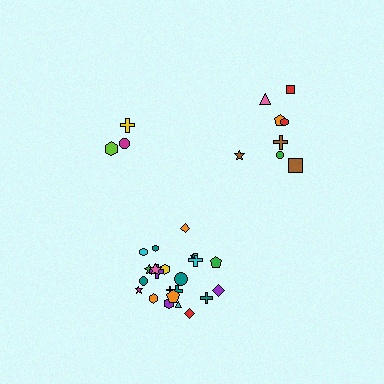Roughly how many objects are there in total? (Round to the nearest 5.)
Roughly 35 objects in total.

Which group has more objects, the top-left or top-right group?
The top-right group.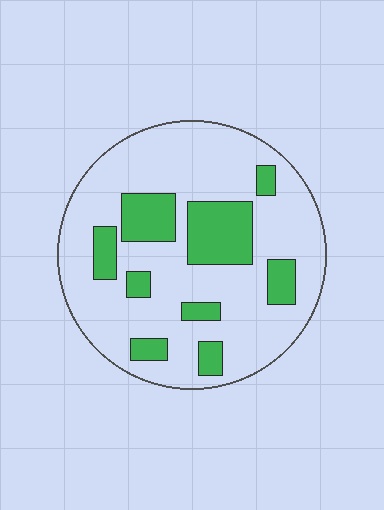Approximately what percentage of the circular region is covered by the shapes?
Approximately 25%.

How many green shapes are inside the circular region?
9.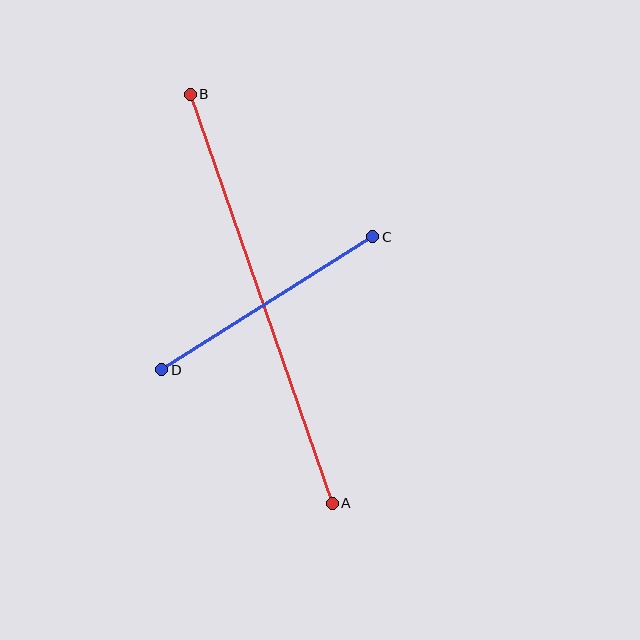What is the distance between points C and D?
The distance is approximately 249 pixels.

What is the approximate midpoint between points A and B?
The midpoint is at approximately (261, 299) pixels.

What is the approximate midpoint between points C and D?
The midpoint is at approximately (267, 303) pixels.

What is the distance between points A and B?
The distance is approximately 433 pixels.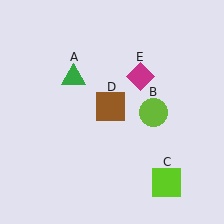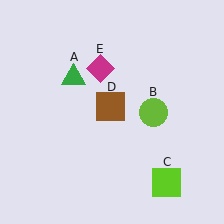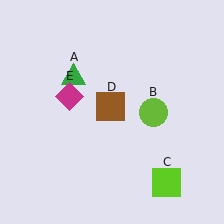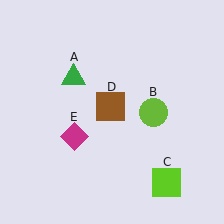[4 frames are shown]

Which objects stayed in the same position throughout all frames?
Green triangle (object A) and lime circle (object B) and lime square (object C) and brown square (object D) remained stationary.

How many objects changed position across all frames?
1 object changed position: magenta diamond (object E).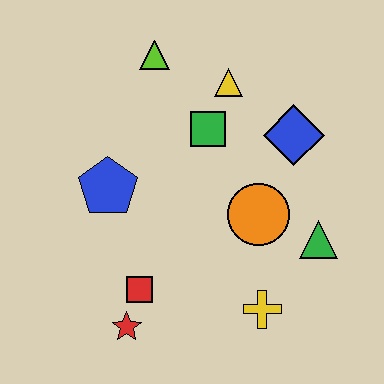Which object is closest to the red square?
The red star is closest to the red square.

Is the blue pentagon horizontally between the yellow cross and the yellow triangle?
No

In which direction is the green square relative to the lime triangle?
The green square is below the lime triangle.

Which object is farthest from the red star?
The lime triangle is farthest from the red star.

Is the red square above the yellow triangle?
No